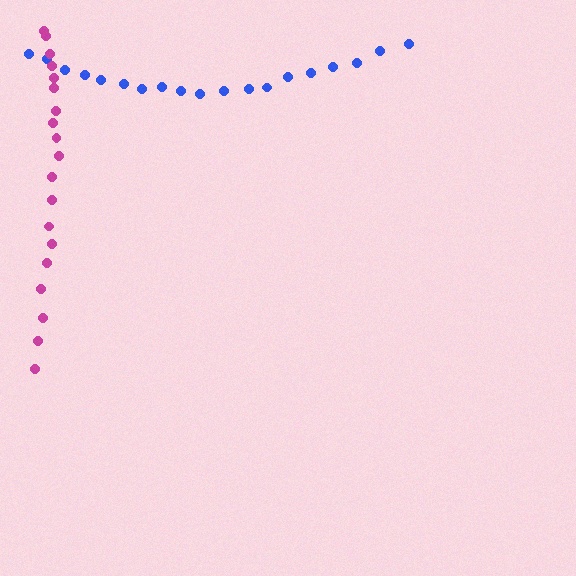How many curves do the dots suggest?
There are 2 distinct paths.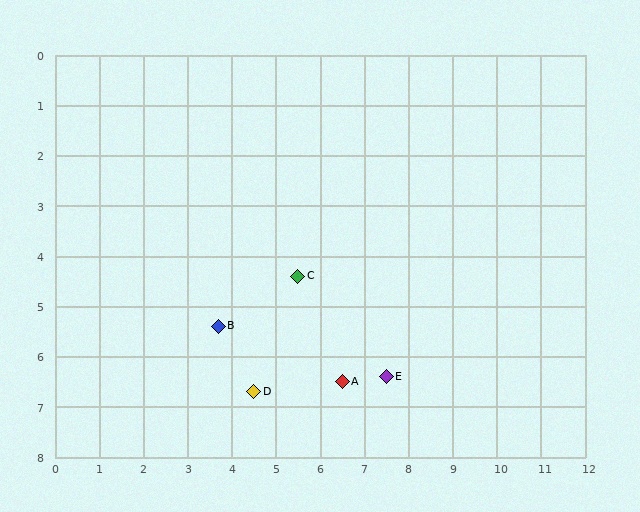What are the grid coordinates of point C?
Point C is at approximately (5.5, 4.4).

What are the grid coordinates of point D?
Point D is at approximately (4.5, 6.7).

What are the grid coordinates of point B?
Point B is at approximately (3.7, 5.4).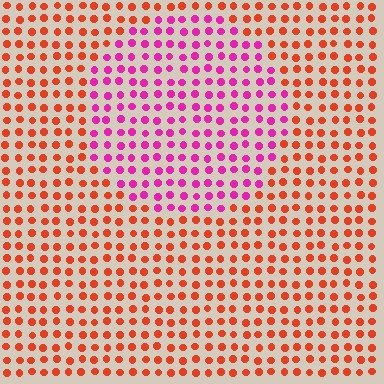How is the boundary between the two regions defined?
The boundary is defined purely by a slight shift in hue (about 53 degrees). Spacing, size, and orientation are identical on both sides.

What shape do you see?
I see a circle.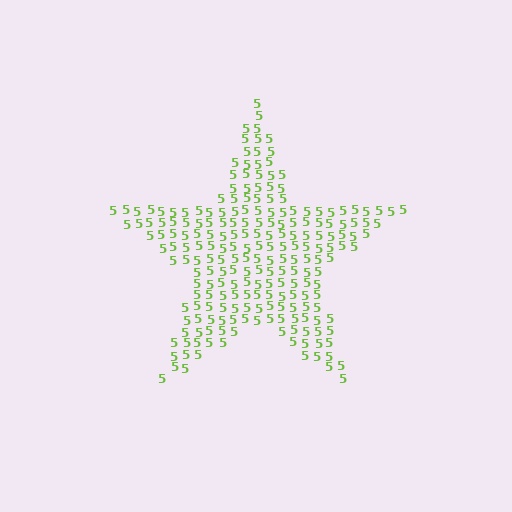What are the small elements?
The small elements are digit 5's.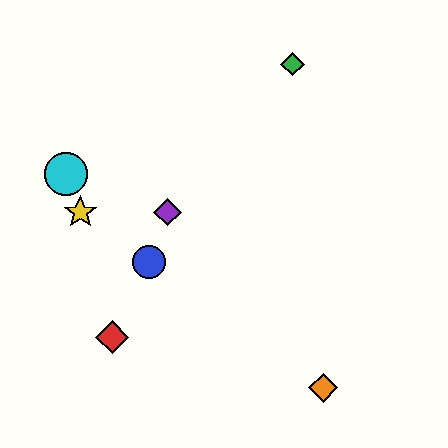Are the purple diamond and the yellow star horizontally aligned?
Yes, both are at y≈212.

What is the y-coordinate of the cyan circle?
The cyan circle is at y≈174.